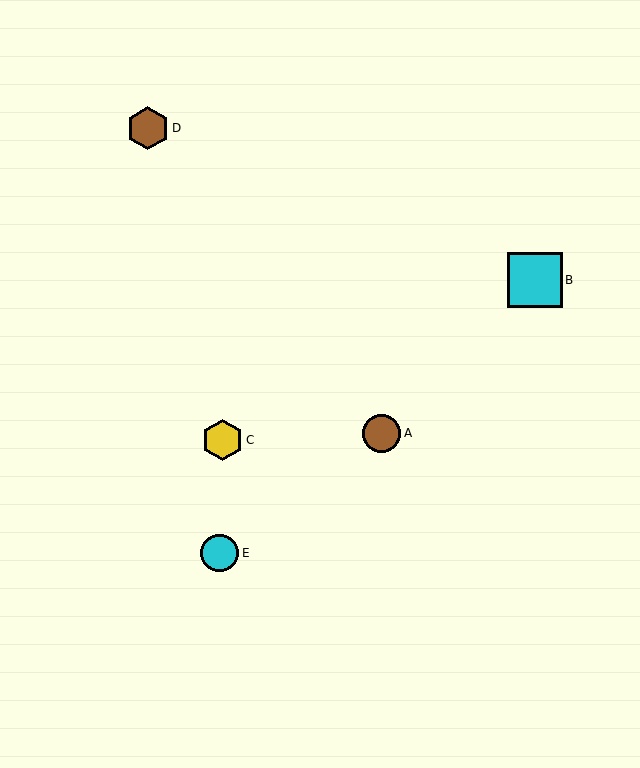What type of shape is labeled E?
Shape E is a cyan circle.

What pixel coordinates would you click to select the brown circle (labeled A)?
Click at (382, 433) to select the brown circle A.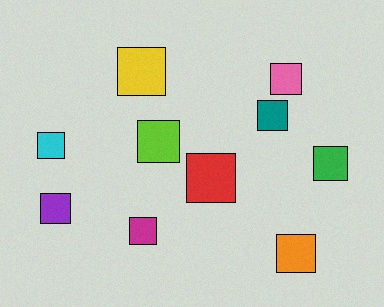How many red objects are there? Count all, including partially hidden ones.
There is 1 red object.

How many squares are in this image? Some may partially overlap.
There are 10 squares.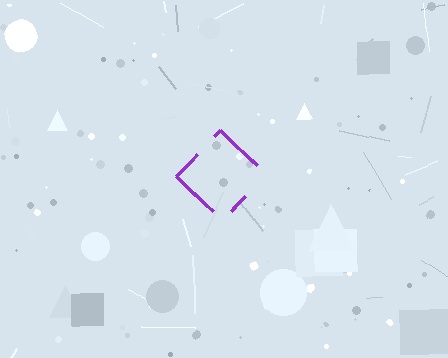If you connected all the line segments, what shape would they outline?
They would outline a diamond.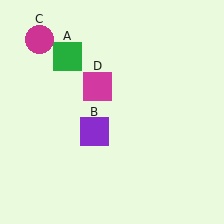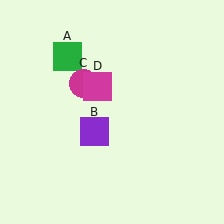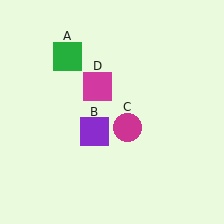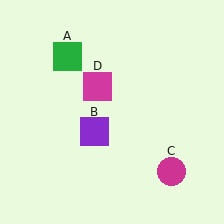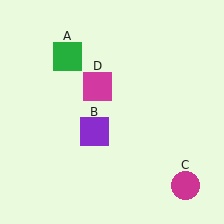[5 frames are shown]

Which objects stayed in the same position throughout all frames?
Green square (object A) and purple square (object B) and magenta square (object D) remained stationary.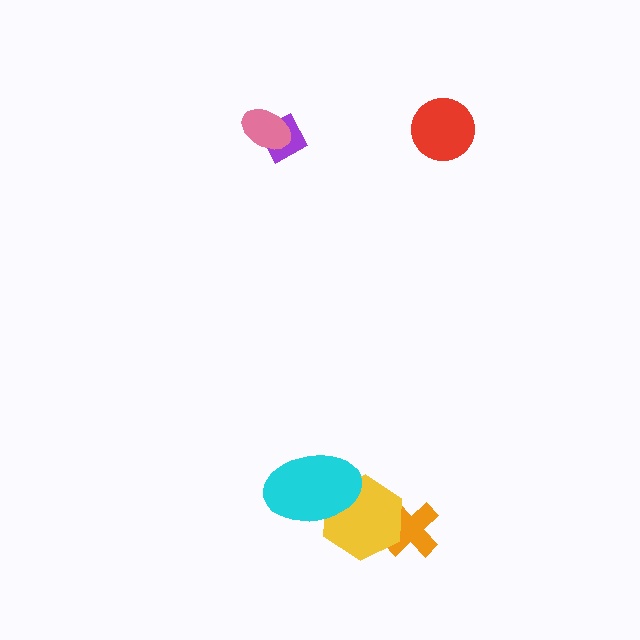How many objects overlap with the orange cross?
1 object overlaps with the orange cross.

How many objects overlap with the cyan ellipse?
1 object overlaps with the cyan ellipse.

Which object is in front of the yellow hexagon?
The cyan ellipse is in front of the yellow hexagon.